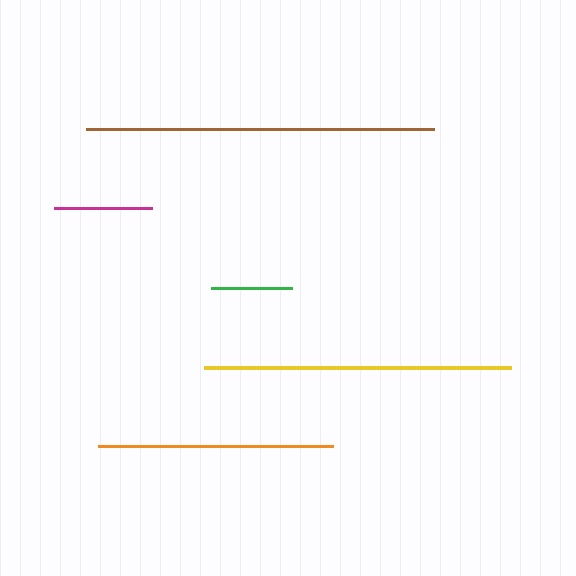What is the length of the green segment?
The green segment is approximately 81 pixels long.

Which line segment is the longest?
The brown line is the longest at approximately 348 pixels.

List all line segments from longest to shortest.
From longest to shortest: brown, yellow, orange, magenta, green.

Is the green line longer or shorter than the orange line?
The orange line is longer than the green line.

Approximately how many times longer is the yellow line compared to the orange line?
The yellow line is approximately 1.3 times the length of the orange line.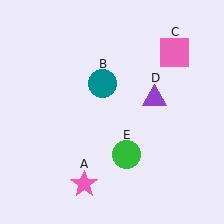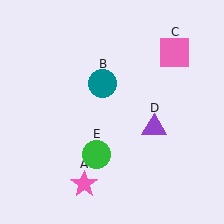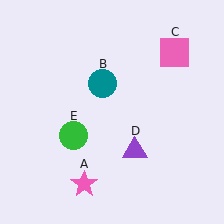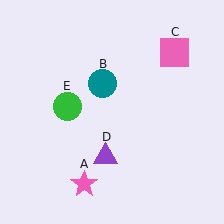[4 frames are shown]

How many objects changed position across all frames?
2 objects changed position: purple triangle (object D), green circle (object E).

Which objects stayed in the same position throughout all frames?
Pink star (object A) and teal circle (object B) and pink square (object C) remained stationary.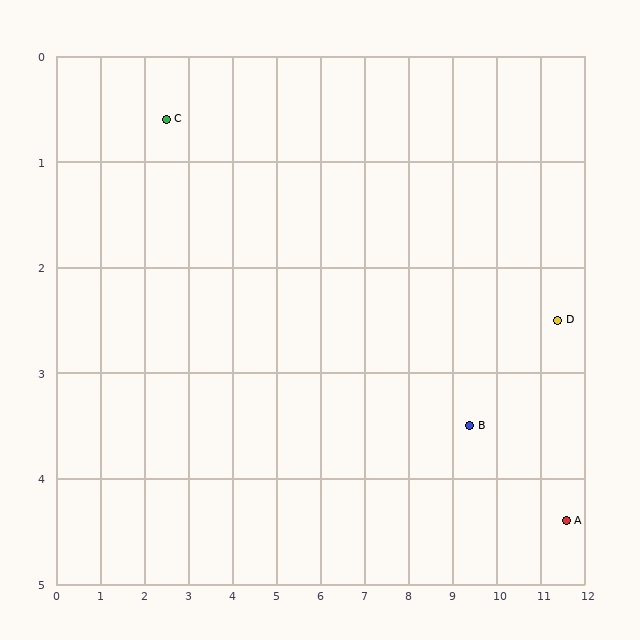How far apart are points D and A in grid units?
Points D and A are about 1.9 grid units apart.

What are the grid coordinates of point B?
Point B is at approximately (9.4, 3.5).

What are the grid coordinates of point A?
Point A is at approximately (11.6, 4.4).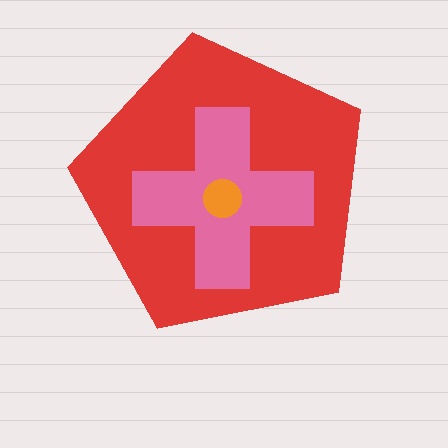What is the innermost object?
The orange circle.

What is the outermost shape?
The red pentagon.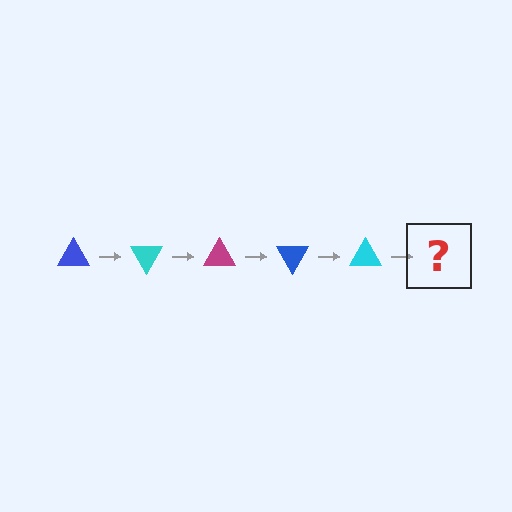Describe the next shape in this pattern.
It should be a magenta triangle, rotated 300 degrees from the start.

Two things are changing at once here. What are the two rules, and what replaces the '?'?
The two rules are that it rotates 60 degrees each step and the color cycles through blue, cyan, and magenta. The '?' should be a magenta triangle, rotated 300 degrees from the start.